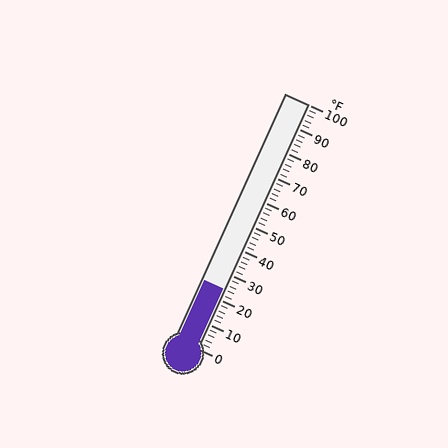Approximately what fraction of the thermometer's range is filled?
The thermometer is filled to approximately 25% of its range.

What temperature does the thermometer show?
The thermometer shows approximately 24°F.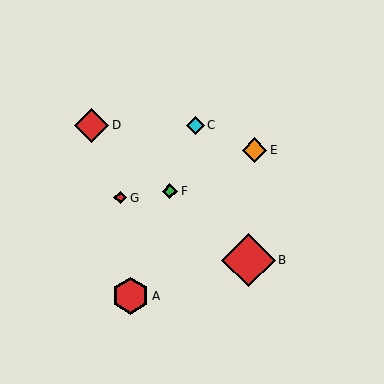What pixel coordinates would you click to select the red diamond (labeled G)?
Click at (120, 198) to select the red diamond G.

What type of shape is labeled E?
Shape E is an orange diamond.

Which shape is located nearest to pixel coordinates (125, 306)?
The red hexagon (labeled A) at (130, 296) is nearest to that location.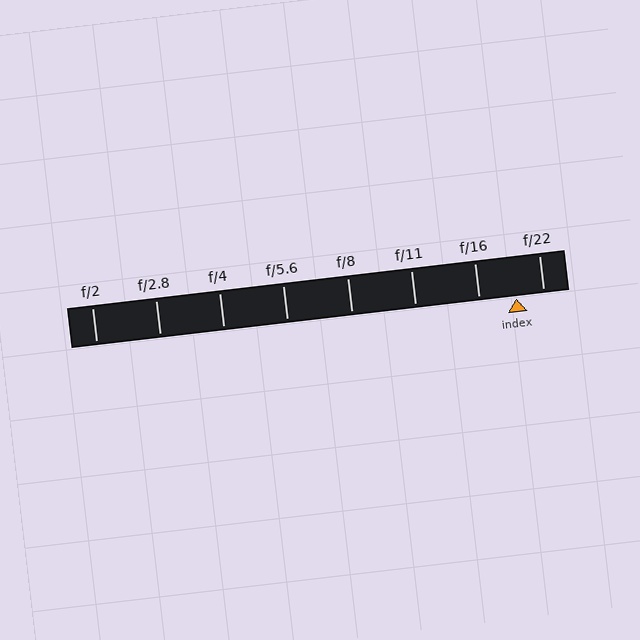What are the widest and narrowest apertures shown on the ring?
The widest aperture shown is f/2 and the narrowest is f/22.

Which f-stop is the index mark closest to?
The index mark is closest to f/22.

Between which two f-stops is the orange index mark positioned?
The index mark is between f/16 and f/22.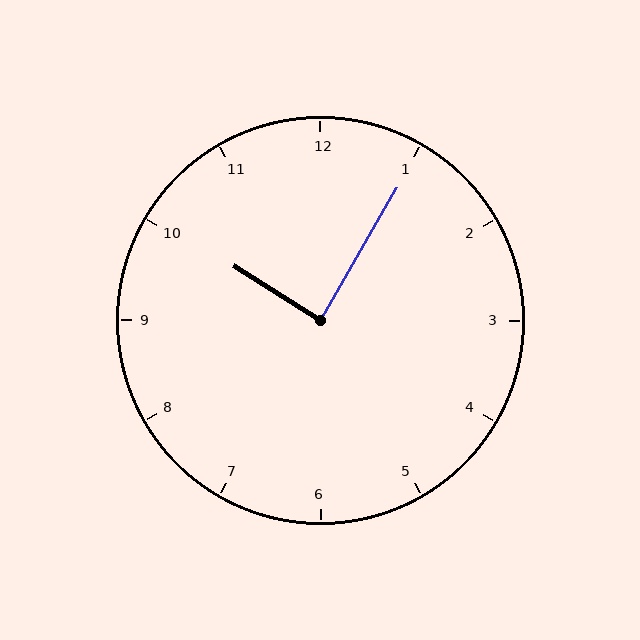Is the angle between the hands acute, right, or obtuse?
It is right.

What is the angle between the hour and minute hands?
Approximately 88 degrees.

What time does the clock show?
10:05.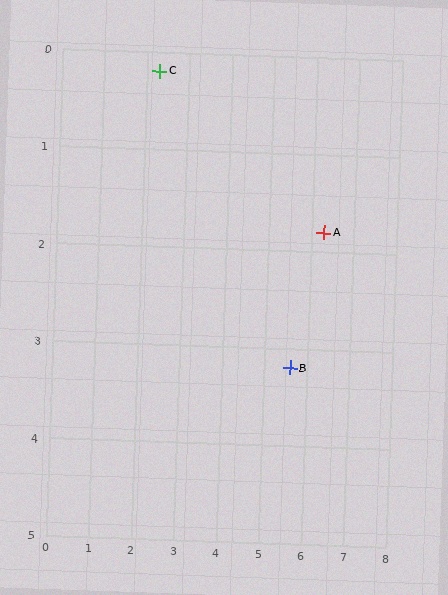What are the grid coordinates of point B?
Point B is at approximately (5.6, 3.2).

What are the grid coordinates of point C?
Point C is at approximately (2.3, 0.2).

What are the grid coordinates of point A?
Point A is at approximately (6.3, 1.8).